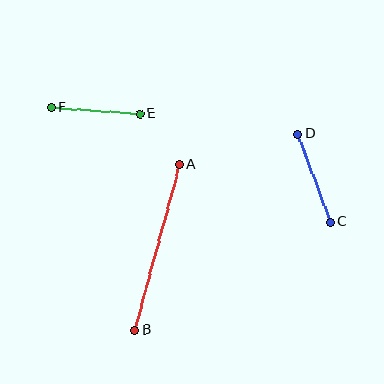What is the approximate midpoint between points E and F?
The midpoint is at approximately (96, 111) pixels.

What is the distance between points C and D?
The distance is approximately 93 pixels.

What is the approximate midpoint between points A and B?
The midpoint is at approximately (157, 247) pixels.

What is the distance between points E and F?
The distance is approximately 88 pixels.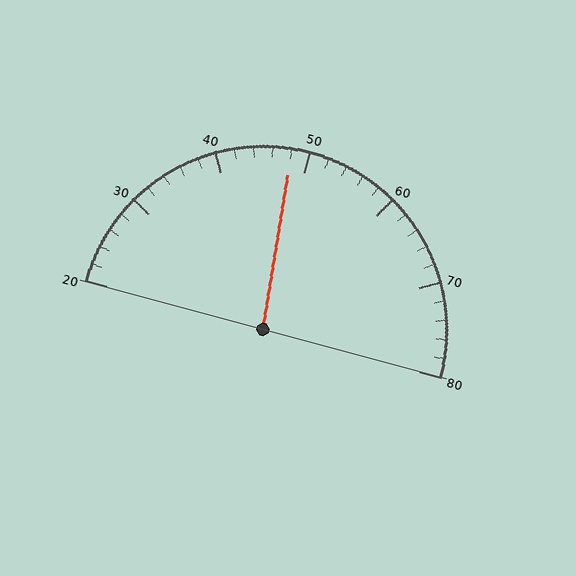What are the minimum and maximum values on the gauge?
The gauge ranges from 20 to 80.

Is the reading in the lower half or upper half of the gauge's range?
The reading is in the lower half of the range (20 to 80).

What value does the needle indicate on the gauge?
The needle indicates approximately 48.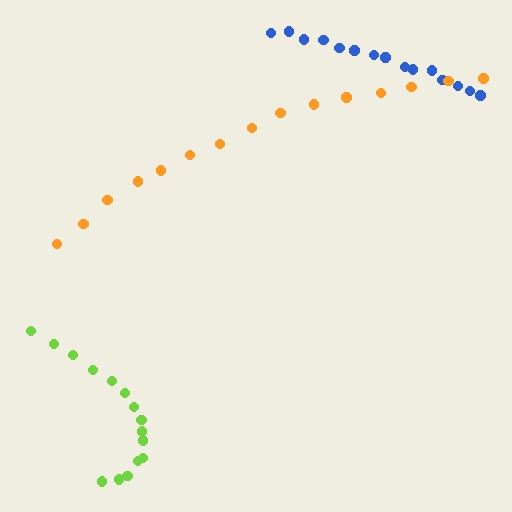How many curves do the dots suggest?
There are 3 distinct paths.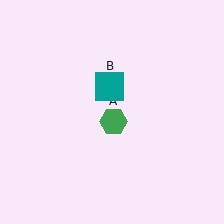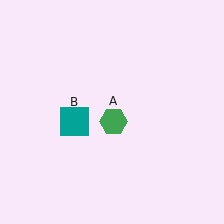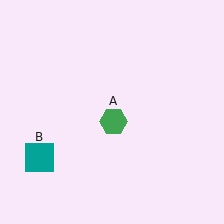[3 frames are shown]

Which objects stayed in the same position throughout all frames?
Green hexagon (object A) remained stationary.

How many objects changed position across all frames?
1 object changed position: teal square (object B).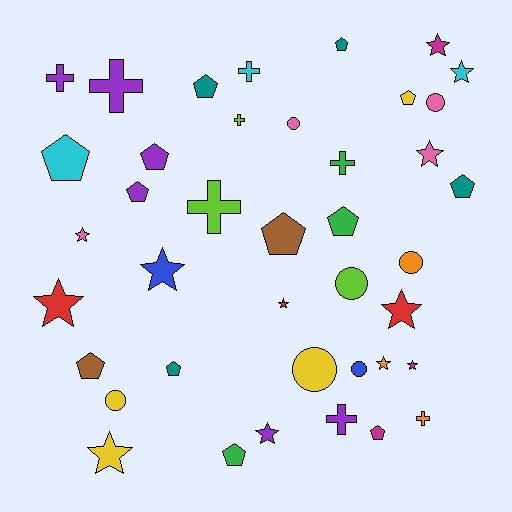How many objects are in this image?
There are 40 objects.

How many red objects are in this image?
There are 3 red objects.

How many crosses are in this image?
There are 8 crosses.